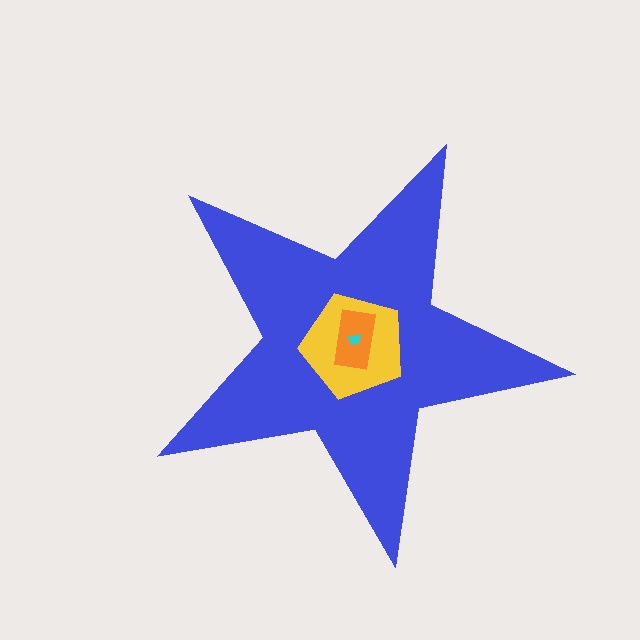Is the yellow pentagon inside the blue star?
Yes.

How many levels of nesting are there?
4.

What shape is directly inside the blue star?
The yellow pentagon.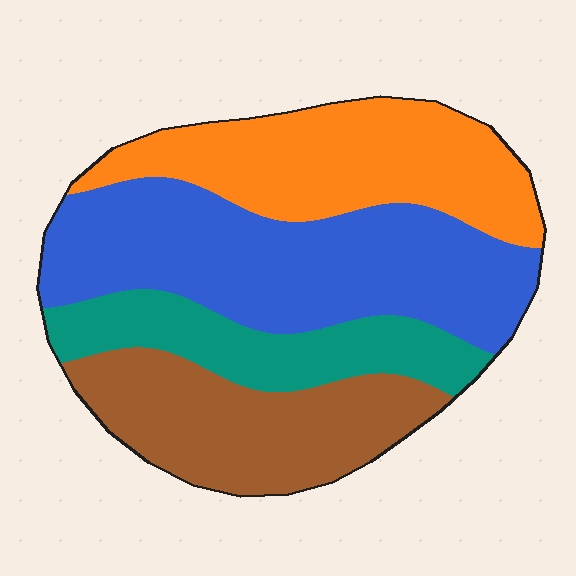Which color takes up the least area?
Teal, at roughly 15%.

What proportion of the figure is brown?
Brown covers around 20% of the figure.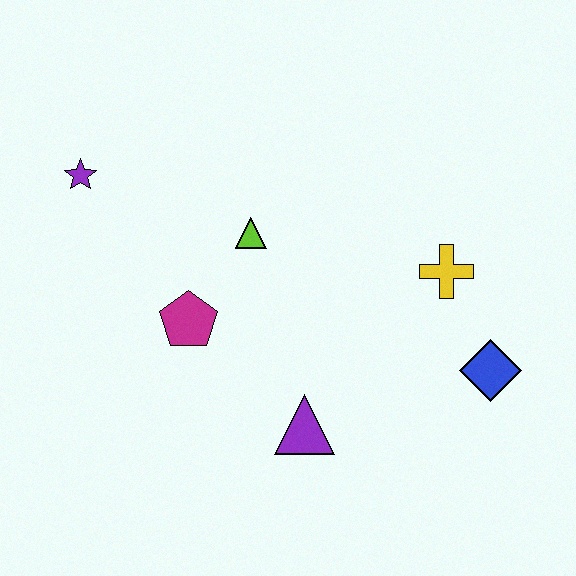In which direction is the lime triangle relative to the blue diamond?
The lime triangle is to the left of the blue diamond.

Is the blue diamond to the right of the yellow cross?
Yes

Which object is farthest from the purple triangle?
The purple star is farthest from the purple triangle.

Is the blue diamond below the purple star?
Yes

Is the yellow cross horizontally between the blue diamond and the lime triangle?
Yes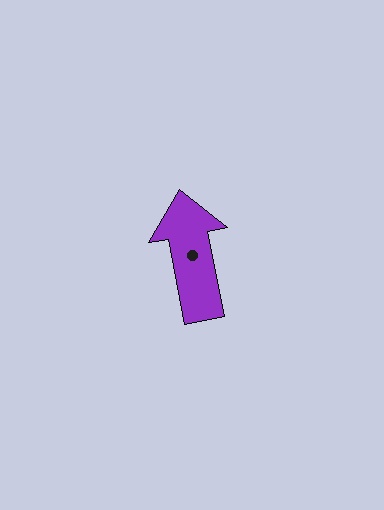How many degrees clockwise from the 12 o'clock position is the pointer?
Approximately 349 degrees.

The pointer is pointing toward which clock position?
Roughly 12 o'clock.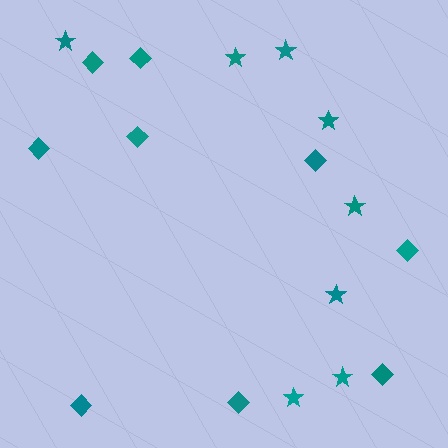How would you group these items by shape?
There are 2 groups: one group of diamonds (9) and one group of stars (8).